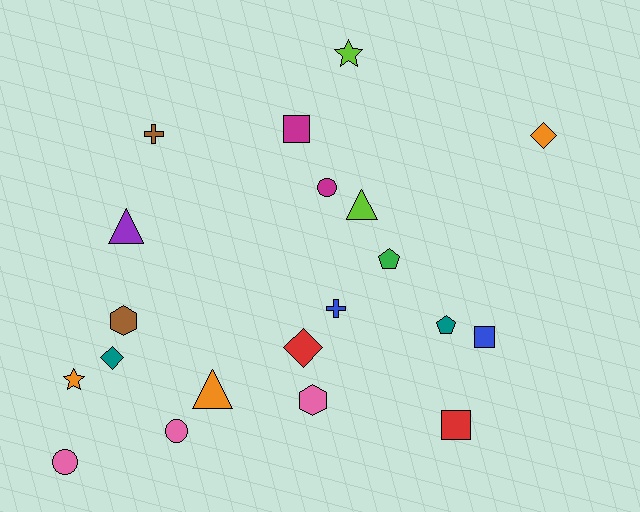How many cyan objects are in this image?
There are no cyan objects.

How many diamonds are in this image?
There are 3 diamonds.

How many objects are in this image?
There are 20 objects.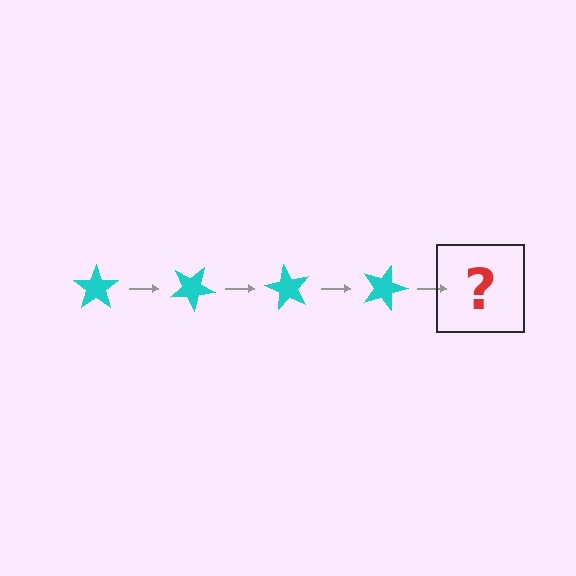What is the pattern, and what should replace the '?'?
The pattern is that the star rotates 30 degrees each step. The '?' should be a cyan star rotated 120 degrees.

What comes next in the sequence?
The next element should be a cyan star rotated 120 degrees.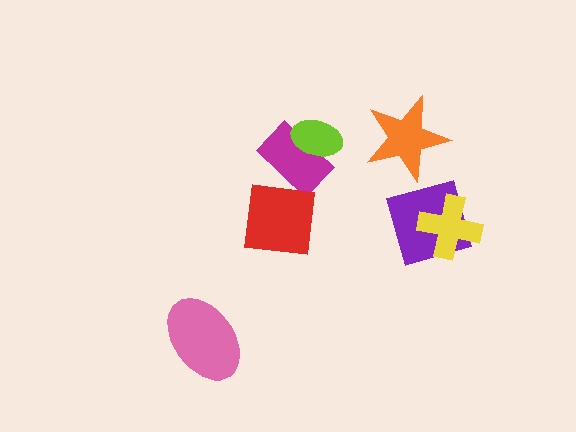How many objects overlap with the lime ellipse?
1 object overlaps with the lime ellipse.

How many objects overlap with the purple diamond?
1 object overlaps with the purple diamond.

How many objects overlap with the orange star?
0 objects overlap with the orange star.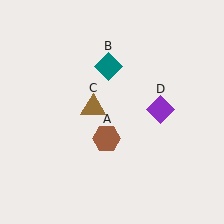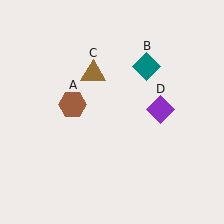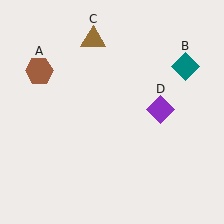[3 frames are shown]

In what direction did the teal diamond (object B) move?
The teal diamond (object B) moved right.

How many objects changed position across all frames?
3 objects changed position: brown hexagon (object A), teal diamond (object B), brown triangle (object C).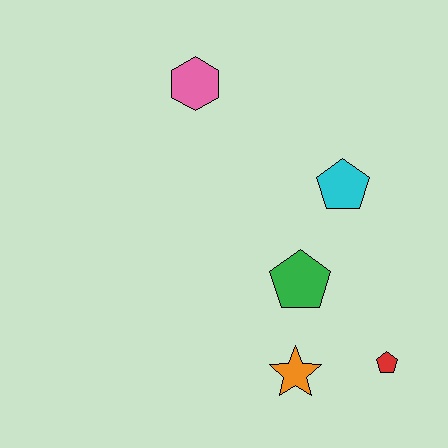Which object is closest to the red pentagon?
The orange star is closest to the red pentagon.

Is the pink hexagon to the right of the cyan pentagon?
No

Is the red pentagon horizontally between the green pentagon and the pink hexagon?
No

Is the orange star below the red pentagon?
Yes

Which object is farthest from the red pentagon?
The pink hexagon is farthest from the red pentagon.